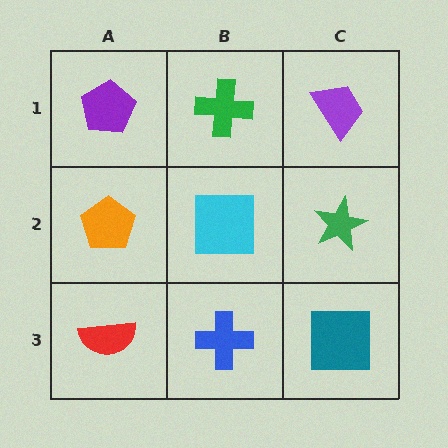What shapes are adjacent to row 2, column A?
A purple pentagon (row 1, column A), a red semicircle (row 3, column A), a cyan square (row 2, column B).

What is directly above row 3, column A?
An orange pentagon.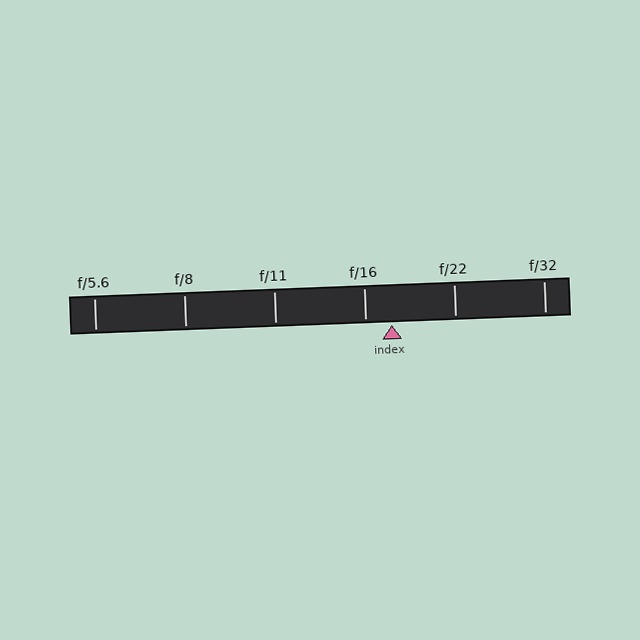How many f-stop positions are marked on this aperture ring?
There are 6 f-stop positions marked.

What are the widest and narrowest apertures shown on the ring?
The widest aperture shown is f/5.6 and the narrowest is f/32.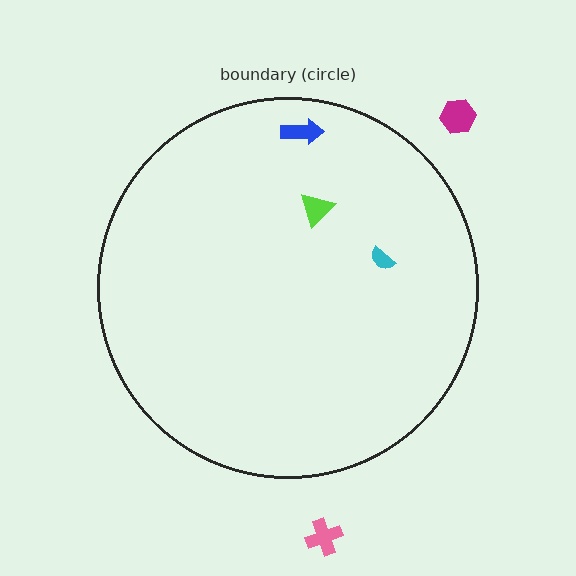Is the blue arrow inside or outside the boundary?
Inside.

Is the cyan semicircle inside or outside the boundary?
Inside.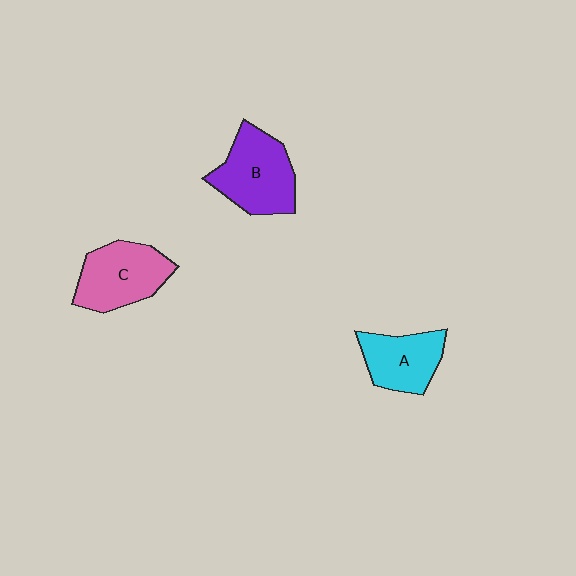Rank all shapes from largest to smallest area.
From largest to smallest: B (purple), C (pink), A (cyan).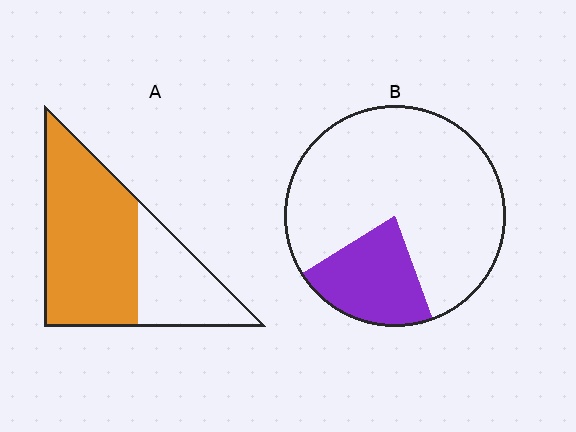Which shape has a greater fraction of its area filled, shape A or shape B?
Shape A.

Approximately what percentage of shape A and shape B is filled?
A is approximately 65% and B is approximately 20%.